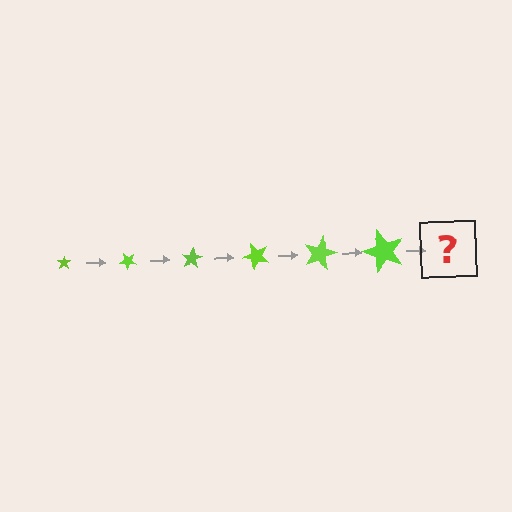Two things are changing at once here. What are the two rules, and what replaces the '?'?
The two rules are that the star grows larger each step and it rotates 40 degrees each step. The '?' should be a star, larger than the previous one and rotated 240 degrees from the start.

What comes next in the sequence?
The next element should be a star, larger than the previous one and rotated 240 degrees from the start.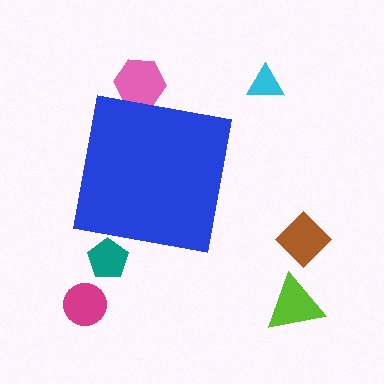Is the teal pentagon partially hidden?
Yes, the teal pentagon is partially hidden behind the blue square.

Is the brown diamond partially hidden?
No, the brown diamond is fully visible.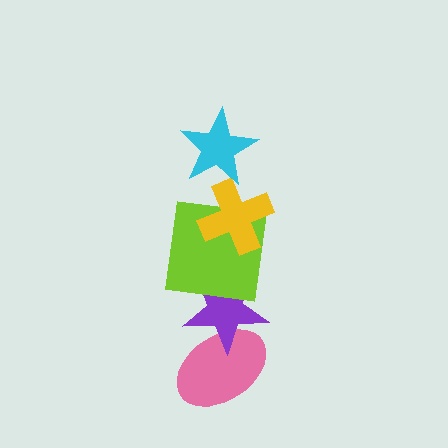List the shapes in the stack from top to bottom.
From top to bottom: the cyan star, the yellow cross, the lime square, the purple star, the pink ellipse.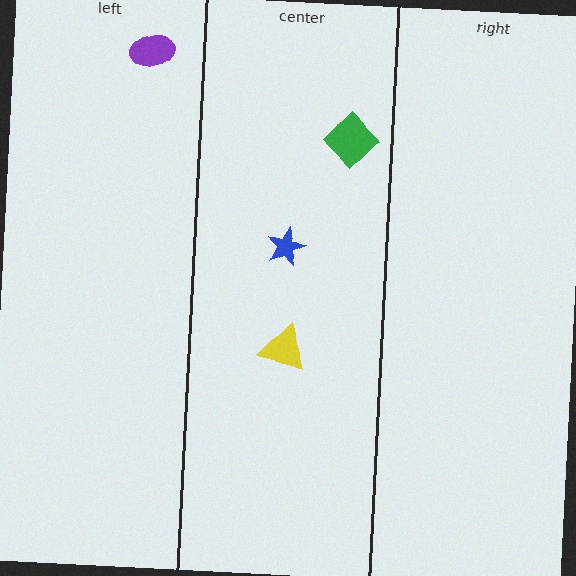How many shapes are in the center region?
3.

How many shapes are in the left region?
1.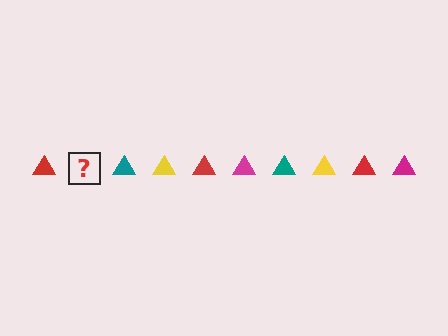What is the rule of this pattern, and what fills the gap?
The rule is that the pattern cycles through red, magenta, teal, yellow triangles. The gap should be filled with a magenta triangle.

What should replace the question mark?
The question mark should be replaced with a magenta triangle.